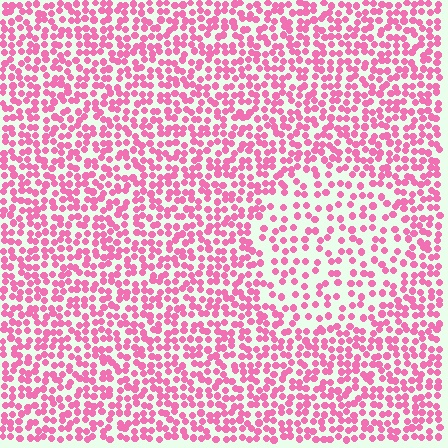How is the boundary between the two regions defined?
The boundary is defined by a change in element density (approximately 1.9x ratio). All elements are the same color, size, and shape.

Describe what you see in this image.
The image contains small pink elements arranged at two different densities. A circle-shaped region is visible where the elements are less densely packed than the surrounding area.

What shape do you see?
I see a circle.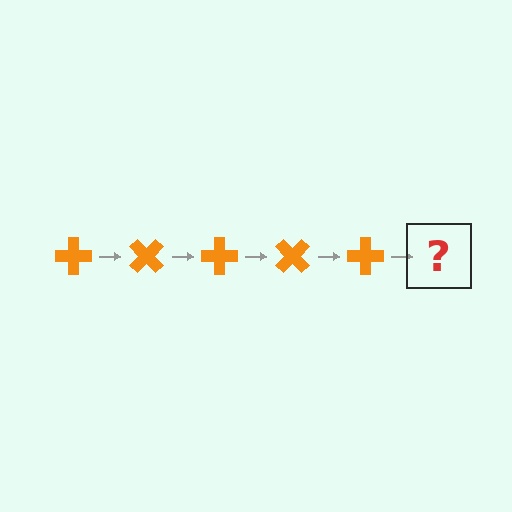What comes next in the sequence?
The next element should be an orange cross rotated 225 degrees.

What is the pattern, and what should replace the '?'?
The pattern is that the cross rotates 45 degrees each step. The '?' should be an orange cross rotated 225 degrees.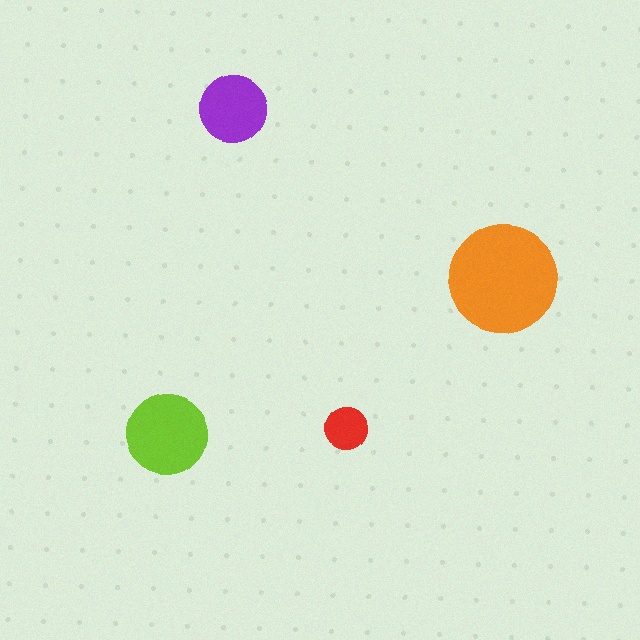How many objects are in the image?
There are 4 objects in the image.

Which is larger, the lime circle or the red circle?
The lime one.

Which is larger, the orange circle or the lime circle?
The orange one.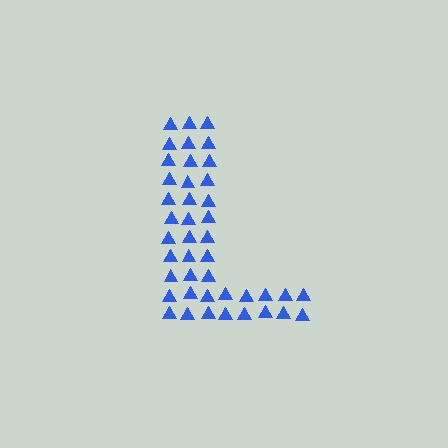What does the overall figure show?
The overall figure shows the letter L.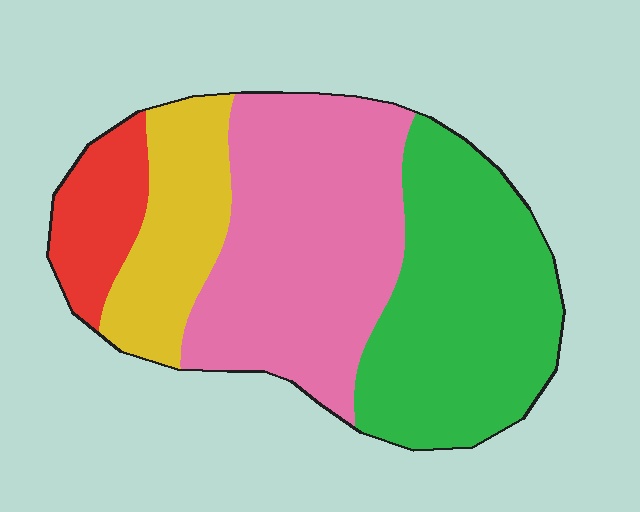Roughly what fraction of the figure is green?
Green takes up between a quarter and a half of the figure.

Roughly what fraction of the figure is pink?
Pink takes up between a third and a half of the figure.